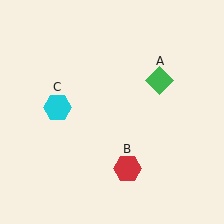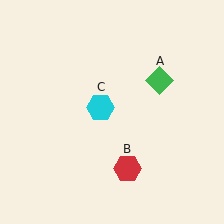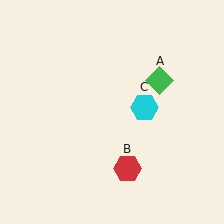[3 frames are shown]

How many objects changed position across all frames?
1 object changed position: cyan hexagon (object C).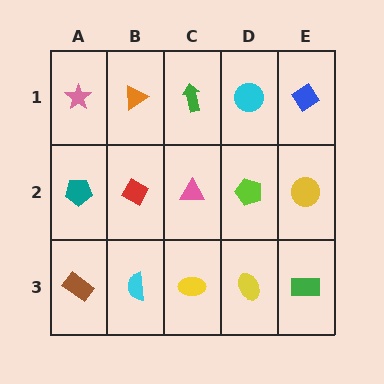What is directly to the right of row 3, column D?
A green rectangle.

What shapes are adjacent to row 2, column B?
An orange triangle (row 1, column B), a cyan semicircle (row 3, column B), a teal pentagon (row 2, column A), a pink triangle (row 2, column C).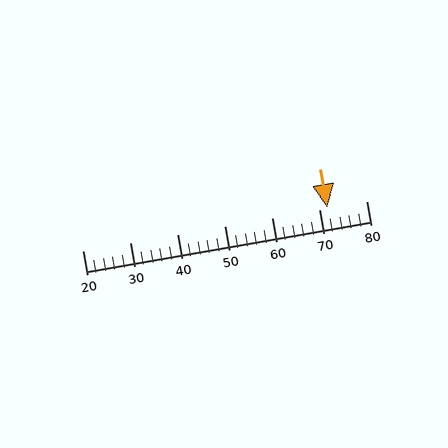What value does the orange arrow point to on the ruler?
The orange arrow points to approximately 72.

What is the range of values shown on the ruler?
The ruler shows values from 20 to 80.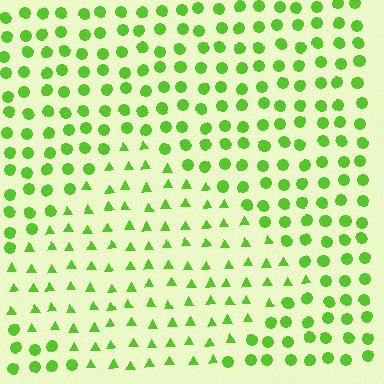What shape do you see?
I see a diamond.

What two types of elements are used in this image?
The image uses triangles inside the diamond region and circles outside it.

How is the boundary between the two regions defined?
The boundary is defined by a change in element shape: triangles inside vs. circles outside. All elements share the same color and spacing.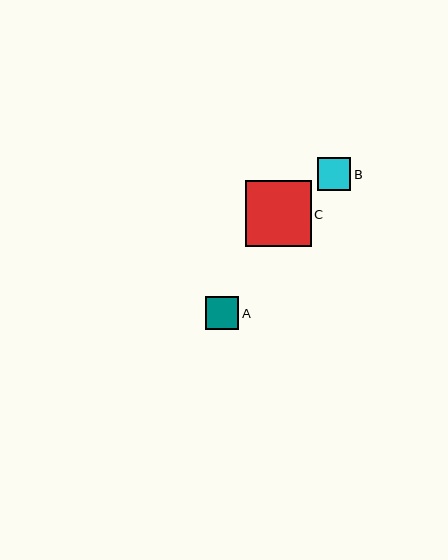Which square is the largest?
Square C is the largest with a size of approximately 66 pixels.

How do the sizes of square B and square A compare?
Square B and square A are approximately the same size.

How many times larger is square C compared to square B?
Square C is approximately 2.0 times the size of square B.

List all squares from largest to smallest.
From largest to smallest: C, B, A.